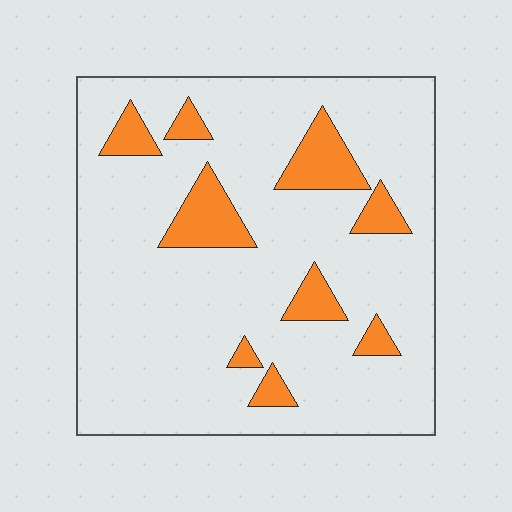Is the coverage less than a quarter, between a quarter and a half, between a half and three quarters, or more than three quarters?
Less than a quarter.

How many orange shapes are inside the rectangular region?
9.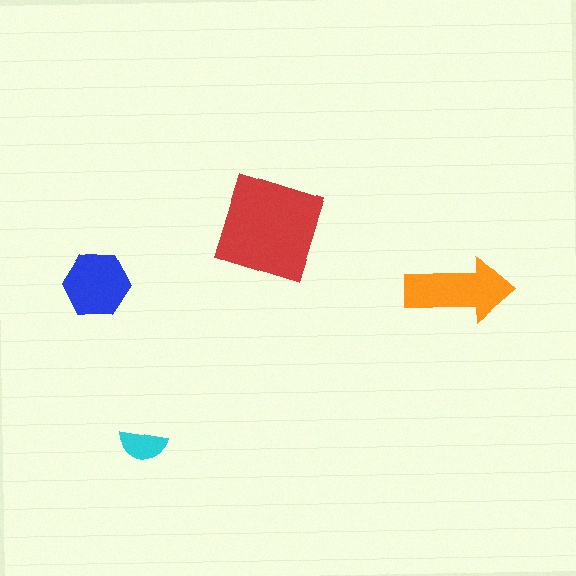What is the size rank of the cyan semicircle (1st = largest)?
4th.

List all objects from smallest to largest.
The cyan semicircle, the blue hexagon, the orange arrow, the red diamond.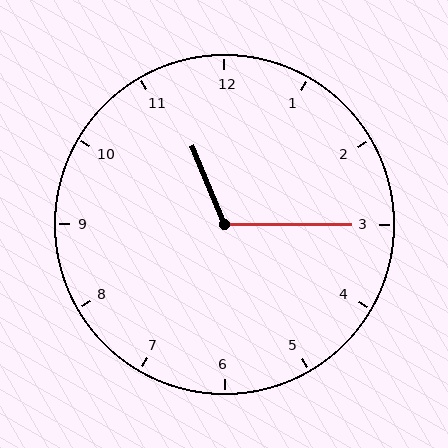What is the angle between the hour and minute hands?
Approximately 112 degrees.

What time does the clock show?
11:15.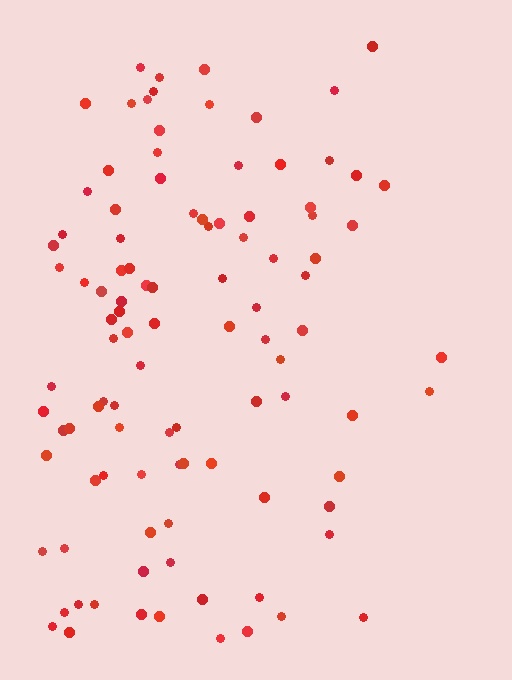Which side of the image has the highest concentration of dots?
The left.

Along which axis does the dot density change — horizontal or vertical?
Horizontal.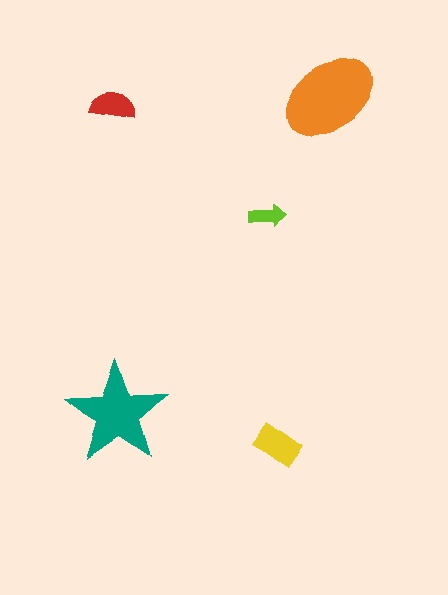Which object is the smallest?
The lime arrow.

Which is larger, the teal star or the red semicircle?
The teal star.